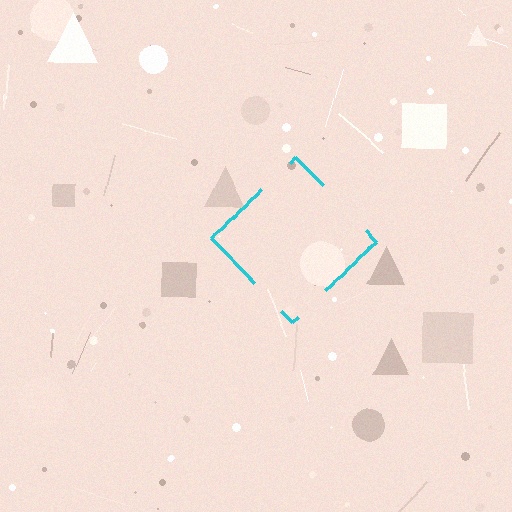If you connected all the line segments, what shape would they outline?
They would outline a diamond.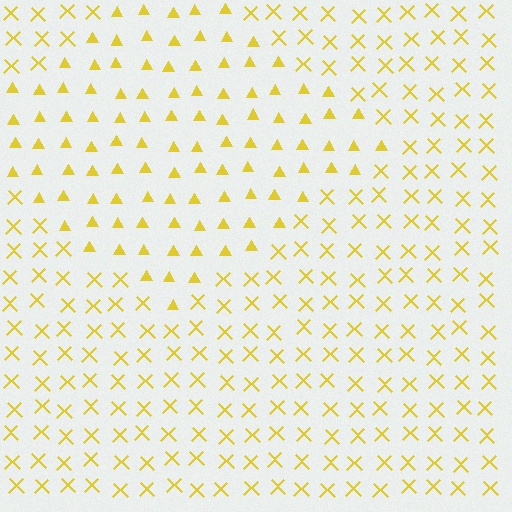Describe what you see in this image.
The image is filled with small yellow elements arranged in a uniform grid. A diamond-shaped region contains triangles, while the surrounding area contains X marks. The boundary is defined purely by the change in element shape.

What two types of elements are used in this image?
The image uses triangles inside the diamond region and X marks outside it.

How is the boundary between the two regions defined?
The boundary is defined by a change in element shape: triangles inside vs. X marks outside. All elements share the same color and spacing.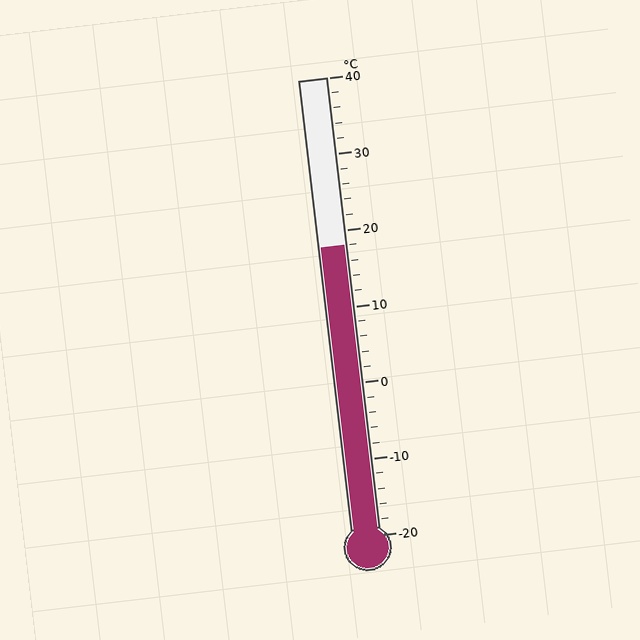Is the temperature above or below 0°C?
The temperature is above 0°C.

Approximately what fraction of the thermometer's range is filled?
The thermometer is filled to approximately 65% of its range.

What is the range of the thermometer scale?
The thermometer scale ranges from -20°C to 40°C.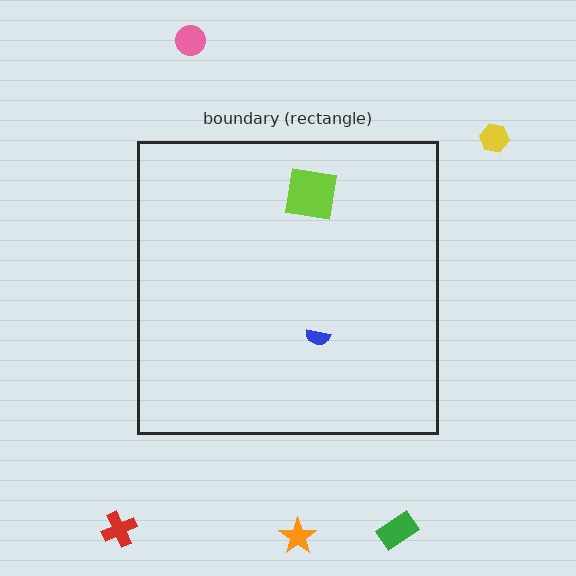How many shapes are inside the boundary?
2 inside, 5 outside.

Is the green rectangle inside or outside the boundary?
Outside.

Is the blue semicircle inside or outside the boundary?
Inside.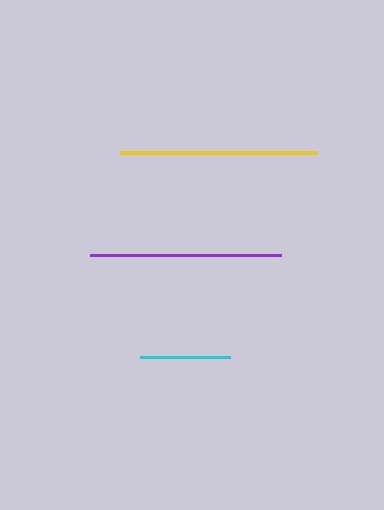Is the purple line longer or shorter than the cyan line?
The purple line is longer than the cyan line.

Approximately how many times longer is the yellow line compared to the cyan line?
The yellow line is approximately 2.2 times the length of the cyan line.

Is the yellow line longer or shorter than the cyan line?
The yellow line is longer than the cyan line.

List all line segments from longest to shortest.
From longest to shortest: yellow, purple, cyan.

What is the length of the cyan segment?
The cyan segment is approximately 90 pixels long.